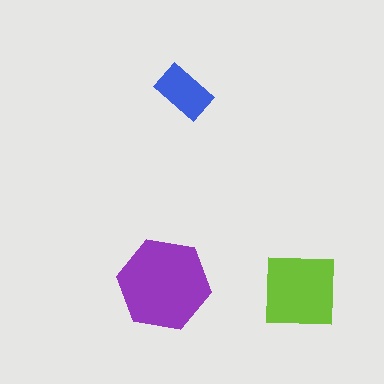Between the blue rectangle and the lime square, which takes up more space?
The lime square.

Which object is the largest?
The purple hexagon.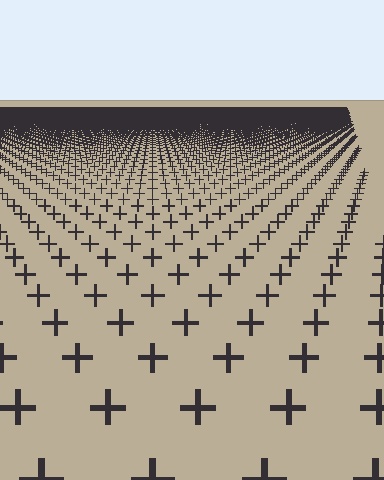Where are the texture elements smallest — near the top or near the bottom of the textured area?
Near the top.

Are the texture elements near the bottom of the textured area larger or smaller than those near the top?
Larger. Near the bottom, elements are closer to the viewer and appear at a bigger on-screen size.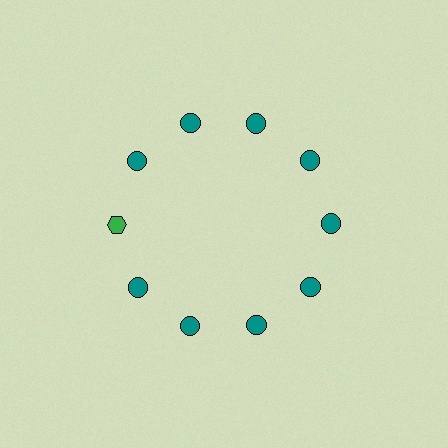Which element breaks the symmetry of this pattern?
The green hexagon at roughly the 9 o'clock position breaks the symmetry. All other shapes are teal circles.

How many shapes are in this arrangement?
There are 10 shapes arranged in a ring pattern.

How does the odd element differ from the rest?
It differs in both color (green instead of teal) and shape (hexagon instead of circle).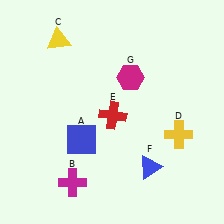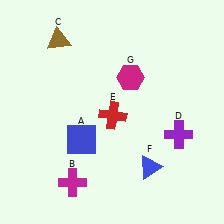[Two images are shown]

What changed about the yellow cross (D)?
In Image 1, D is yellow. In Image 2, it changed to purple.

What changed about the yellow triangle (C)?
In Image 1, C is yellow. In Image 2, it changed to brown.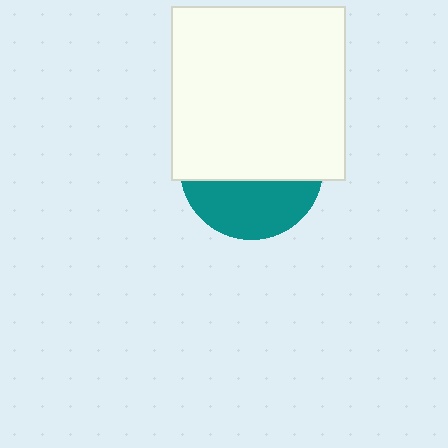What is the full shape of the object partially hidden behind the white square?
The partially hidden object is a teal circle.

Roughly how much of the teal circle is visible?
A small part of it is visible (roughly 38%).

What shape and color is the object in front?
The object in front is a white square.